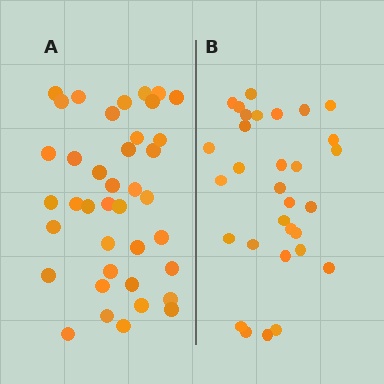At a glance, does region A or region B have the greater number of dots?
Region A (the left region) has more dots.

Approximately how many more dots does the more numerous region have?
Region A has roughly 8 or so more dots than region B.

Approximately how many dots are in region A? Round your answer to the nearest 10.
About 40 dots. (The exact count is 39, which rounds to 40.)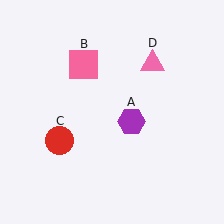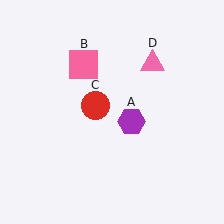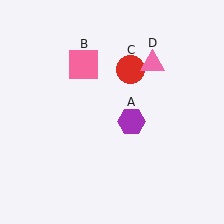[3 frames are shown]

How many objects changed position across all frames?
1 object changed position: red circle (object C).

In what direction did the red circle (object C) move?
The red circle (object C) moved up and to the right.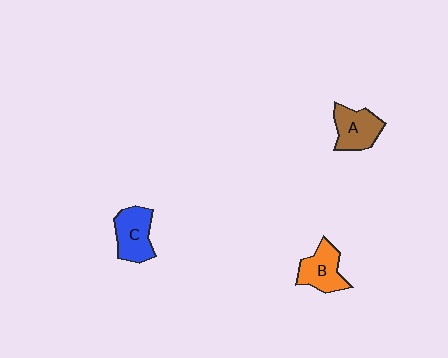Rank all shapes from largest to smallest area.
From largest to smallest: C (blue), A (brown), B (orange).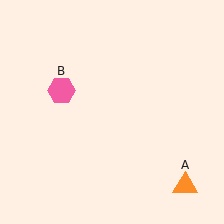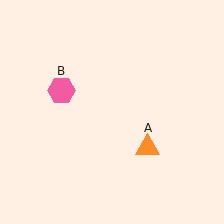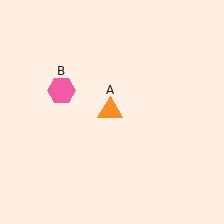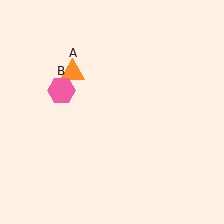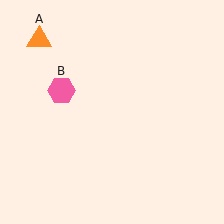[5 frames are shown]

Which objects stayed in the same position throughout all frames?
Pink hexagon (object B) remained stationary.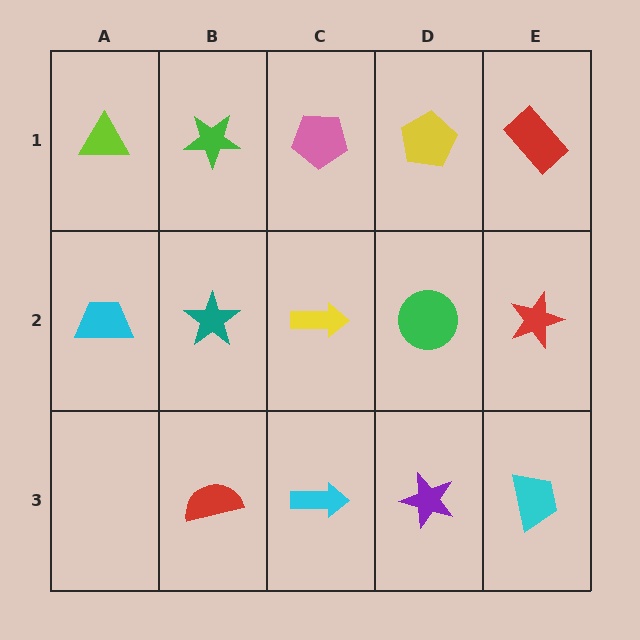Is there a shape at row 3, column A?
No, that cell is empty.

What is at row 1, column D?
A yellow pentagon.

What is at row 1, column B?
A green star.